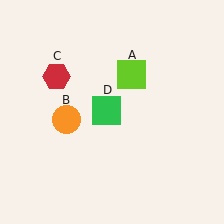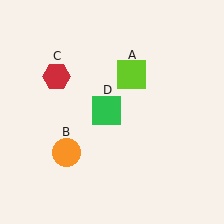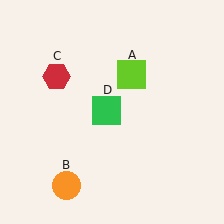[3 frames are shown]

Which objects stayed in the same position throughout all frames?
Lime square (object A) and red hexagon (object C) and green square (object D) remained stationary.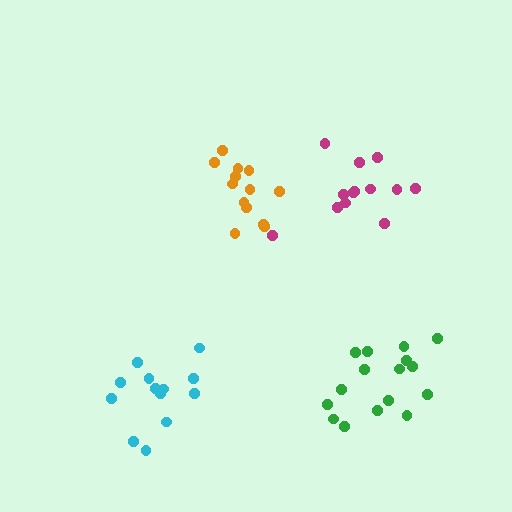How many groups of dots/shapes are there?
There are 4 groups.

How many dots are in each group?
Group 1: 13 dots, Group 2: 13 dots, Group 3: 16 dots, Group 4: 13 dots (55 total).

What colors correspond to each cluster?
The clusters are colored: cyan, orange, green, magenta.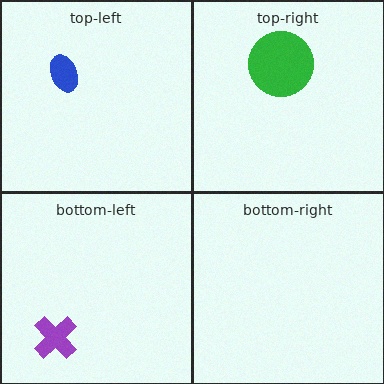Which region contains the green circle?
The top-right region.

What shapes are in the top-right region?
The green circle.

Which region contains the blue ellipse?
The top-left region.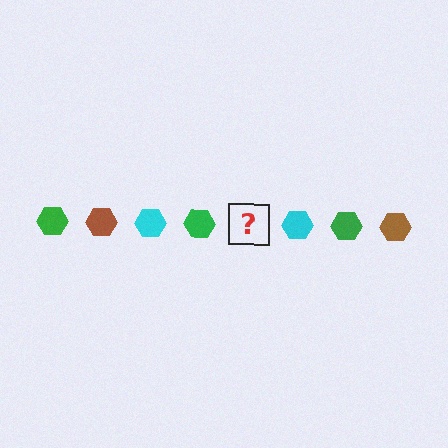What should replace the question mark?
The question mark should be replaced with a brown hexagon.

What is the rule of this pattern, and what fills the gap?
The rule is that the pattern cycles through green, brown, cyan hexagons. The gap should be filled with a brown hexagon.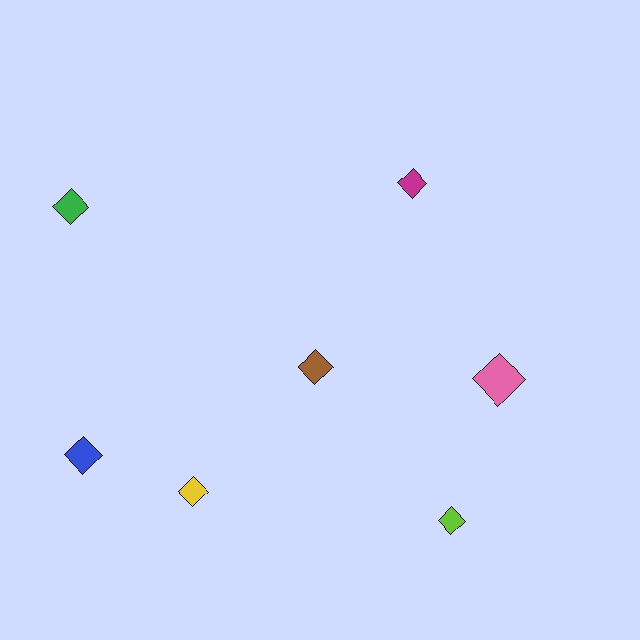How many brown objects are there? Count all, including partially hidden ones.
There is 1 brown object.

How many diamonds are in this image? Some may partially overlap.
There are 7 diamonds.